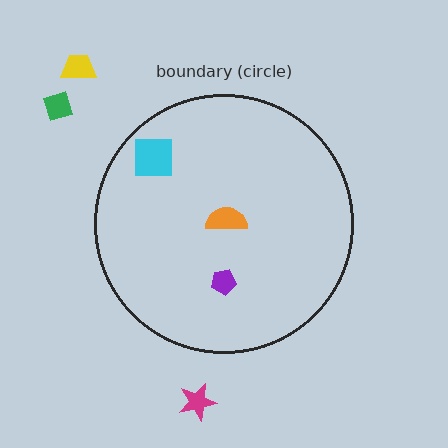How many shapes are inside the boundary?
3 inside, 3 outside.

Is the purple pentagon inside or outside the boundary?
Inside.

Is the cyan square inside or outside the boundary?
Inside.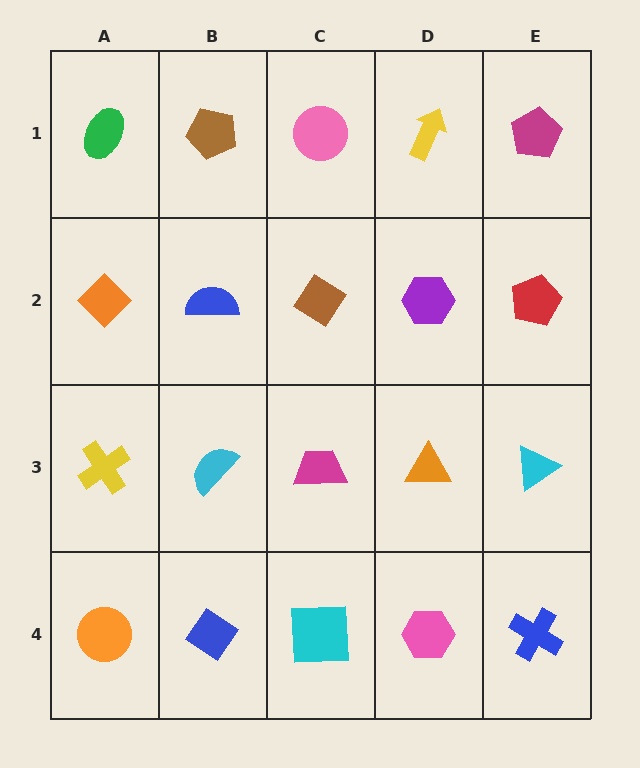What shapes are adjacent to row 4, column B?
A cyan semicircle (row 3, column B), an orange circle (row 4, column A), a cyan square (row 4, column C).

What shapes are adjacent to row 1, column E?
A red pentagon (row 2, column E), a yellow arrow (row 1, column D).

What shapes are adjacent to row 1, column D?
A purple hexagon (row 2, column D), a pink circle (row 1, column C), a magenta pentagon (row 1, column E).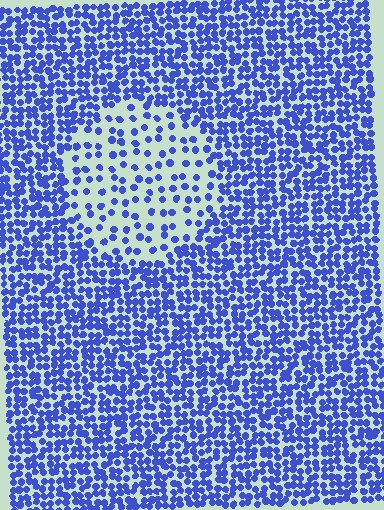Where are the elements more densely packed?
The elements are more densely packed outside the circle boundary.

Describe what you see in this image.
The image contains small blue elements arranged at two different densities. A circle-shaped region is visible where the elements are less densely packed than the surrounding area.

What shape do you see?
I see a circle.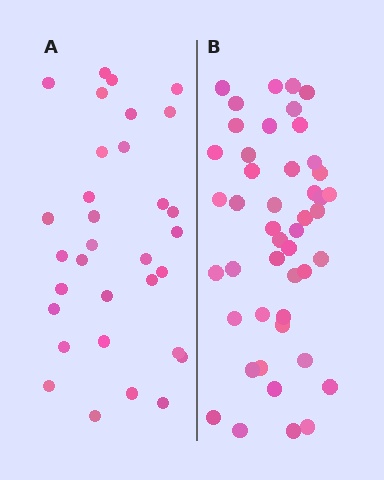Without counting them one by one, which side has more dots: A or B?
Region B (the right region) has more dots.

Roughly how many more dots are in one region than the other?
Region B has approximately 15 more dots than region A.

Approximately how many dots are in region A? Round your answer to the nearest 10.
About 30 dots. (The exact count is 32, which rounds to 30.)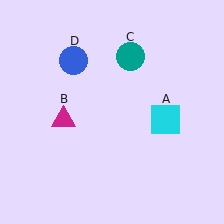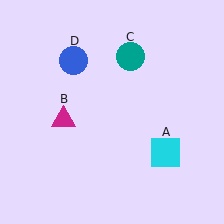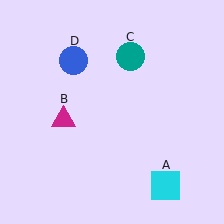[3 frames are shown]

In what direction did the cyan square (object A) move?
The cyan square (object A) moved down.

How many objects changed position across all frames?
1 object changed position: cyan square (object A).